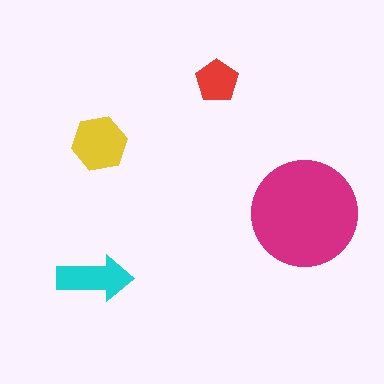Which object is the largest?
The magenta circle.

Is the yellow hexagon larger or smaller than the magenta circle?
Smaller.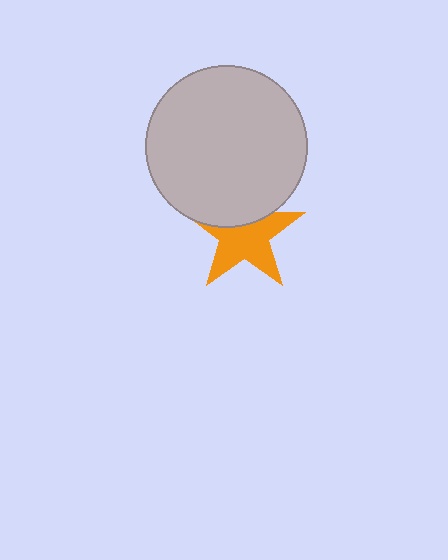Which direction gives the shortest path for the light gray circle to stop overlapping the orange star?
Moving up gives the shortest separation.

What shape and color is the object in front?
The object in front is a light gray circle.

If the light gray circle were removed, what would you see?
You would see the complete orange star.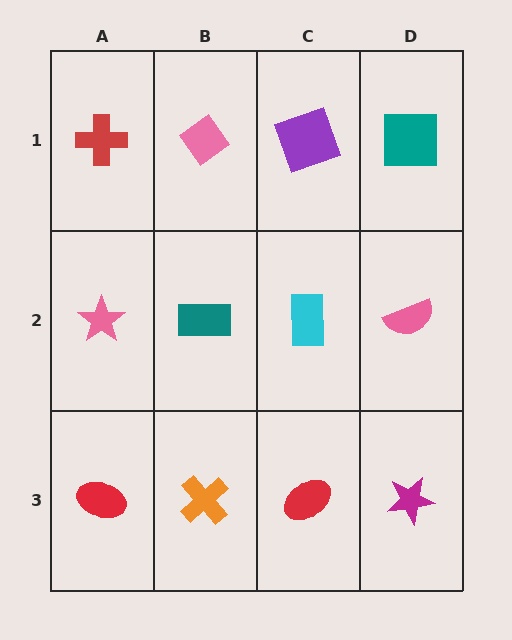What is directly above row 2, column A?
A red cross.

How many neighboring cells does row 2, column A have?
3.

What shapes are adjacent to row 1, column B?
A teal rectangle (row 2, column B), a red cross (row 1, column A), a purple square (row 1, column C).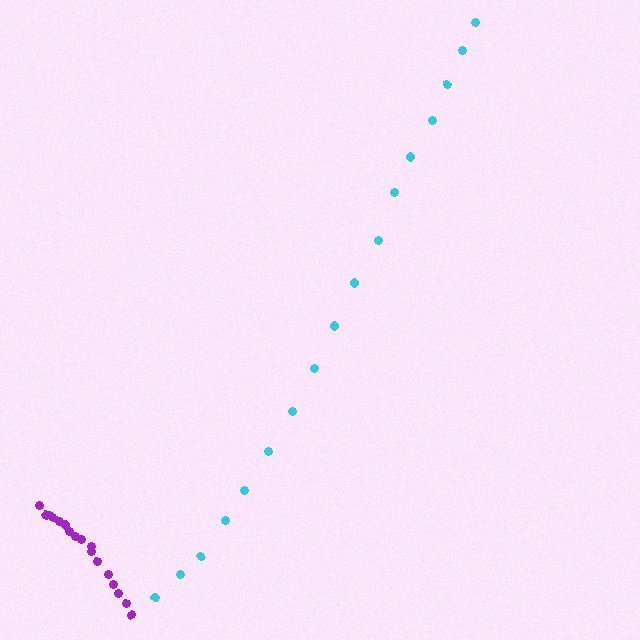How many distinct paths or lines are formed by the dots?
There are 2 distinct paths.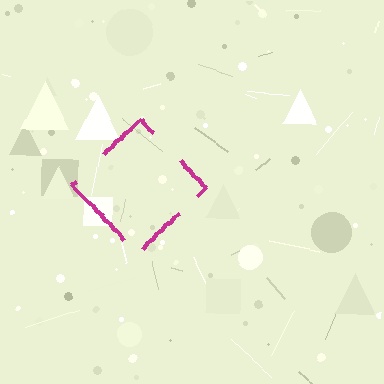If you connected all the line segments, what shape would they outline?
They would outline a diamond.